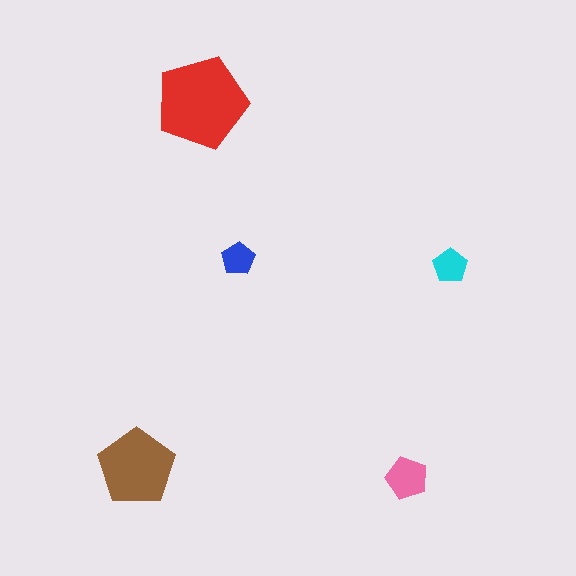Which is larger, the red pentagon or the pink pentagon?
The red one.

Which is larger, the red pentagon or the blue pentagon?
The red one.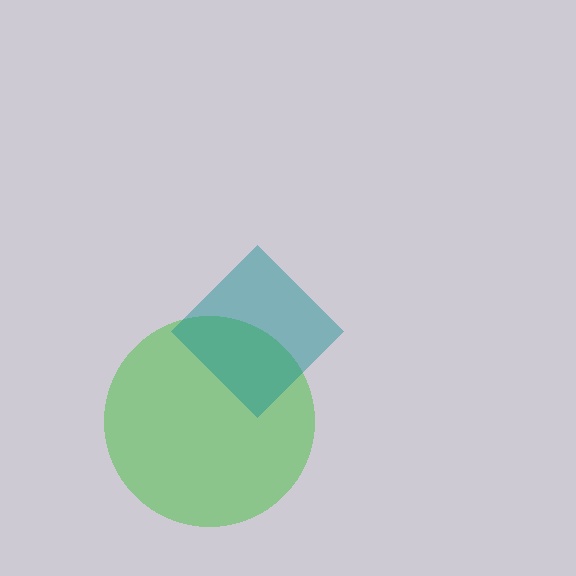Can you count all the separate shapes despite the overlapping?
Yes, there are 2 separate shapes.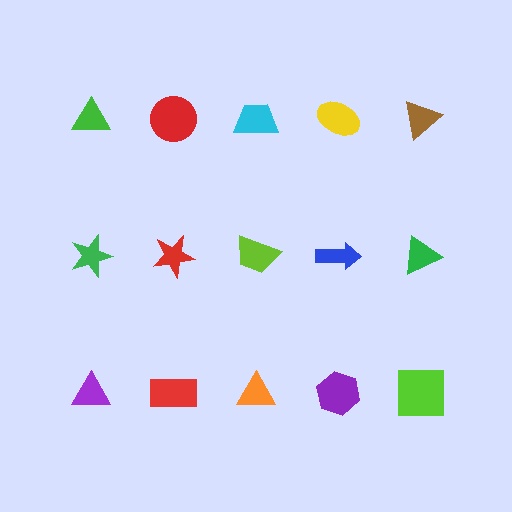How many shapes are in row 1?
5 shapes.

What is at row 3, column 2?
A red rectangle.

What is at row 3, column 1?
A purple triangle.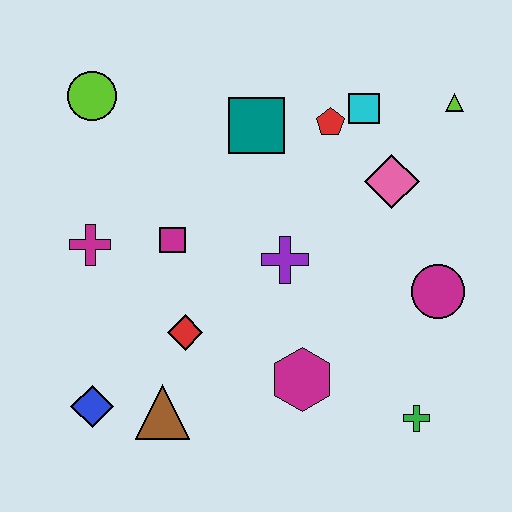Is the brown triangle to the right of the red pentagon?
No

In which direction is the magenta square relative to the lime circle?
The magenta square is below the lime circle.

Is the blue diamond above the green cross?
Yes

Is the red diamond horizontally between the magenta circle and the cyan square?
No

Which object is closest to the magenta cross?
The magenta square is closest to the magenta cross.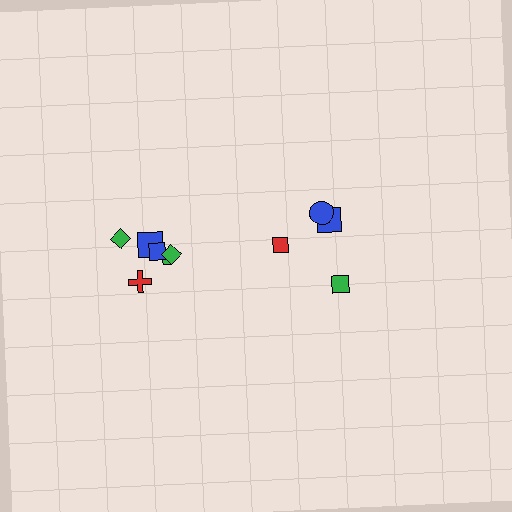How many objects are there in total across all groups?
There are 10 objects.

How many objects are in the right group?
There are 4 objects.